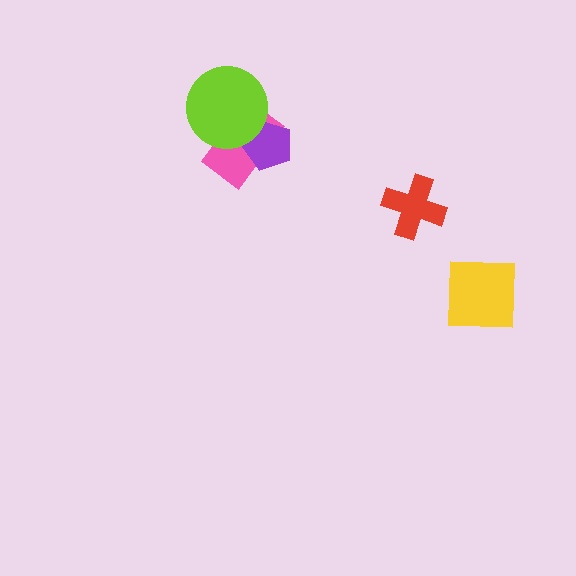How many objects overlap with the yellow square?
0 objects overlap with the yellow square.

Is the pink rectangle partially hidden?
Yes, it is partially covered by another shape.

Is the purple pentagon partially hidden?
Yes, it is partially covered by another shape.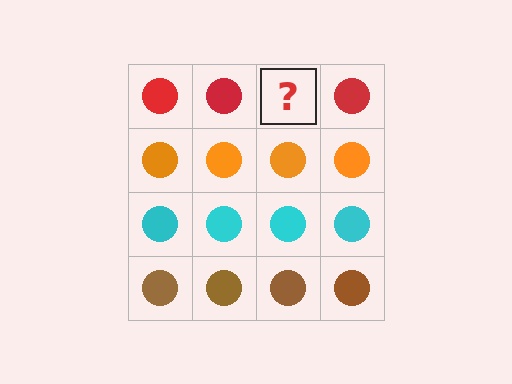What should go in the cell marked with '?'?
The missing cell should contain a red circle.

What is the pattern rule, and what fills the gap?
The rule is that each row has a consistent color. The gap should be filled with a red circle.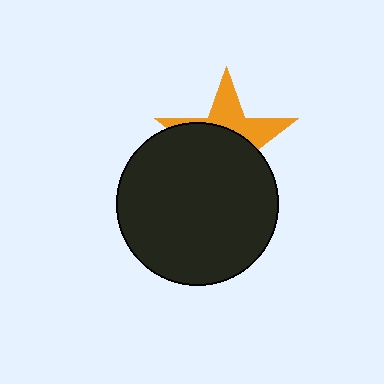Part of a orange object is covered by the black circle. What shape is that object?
It is a star.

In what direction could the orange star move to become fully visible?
The orange star could move up. That would shift it out from behind the black circle entirely.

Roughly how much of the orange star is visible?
A small part of it is visible (roughly 39%).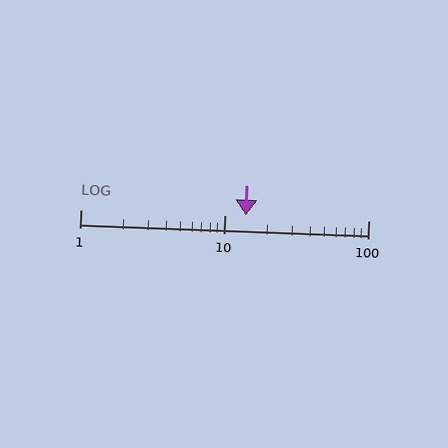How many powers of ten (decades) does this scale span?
The scale spans 2 decades, from 1 to 100.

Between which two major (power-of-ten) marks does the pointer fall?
The pointer is between 10 and 100.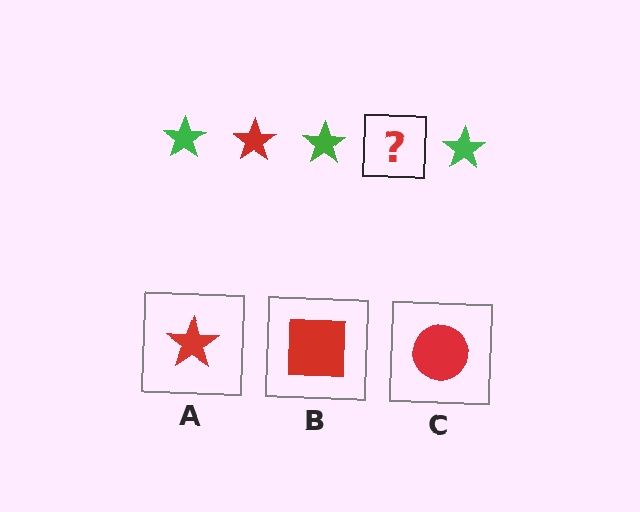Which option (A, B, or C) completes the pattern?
A.